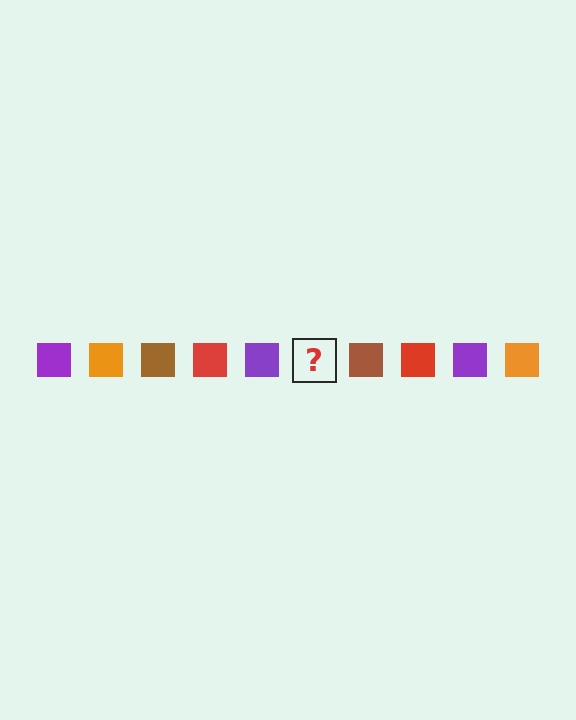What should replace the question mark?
The question mark should be replaced with an orange square.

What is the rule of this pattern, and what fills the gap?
The rule is that the pattern cycles through purple, orange, brown, red squares. The gap should be filled with an orange square.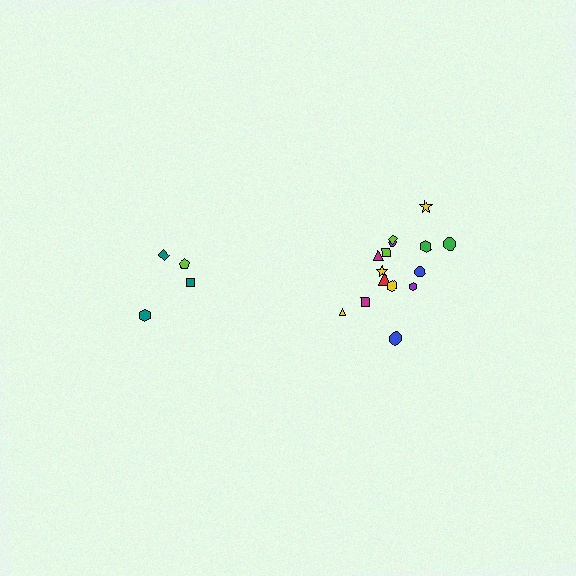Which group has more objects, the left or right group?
The right group.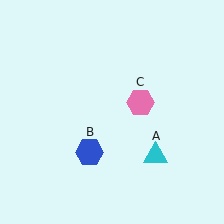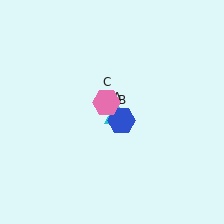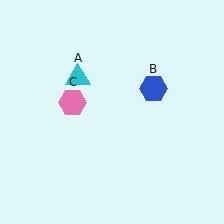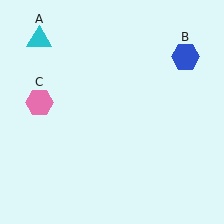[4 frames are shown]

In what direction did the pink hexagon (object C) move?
The pink hexagon (object C) moved left.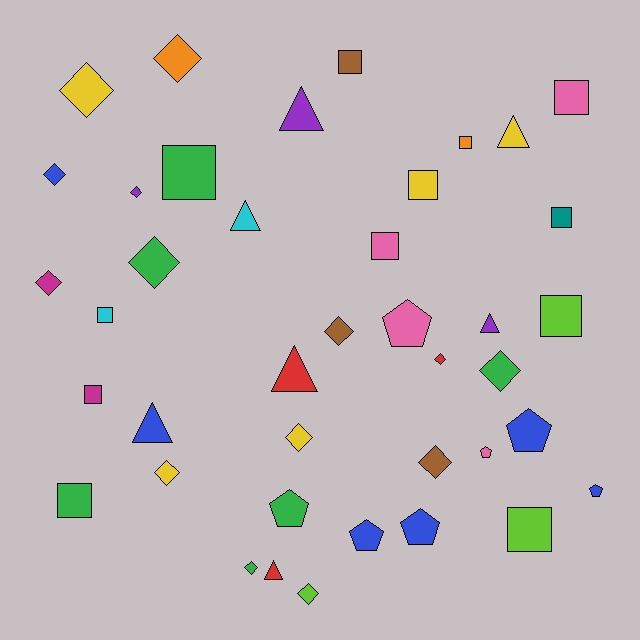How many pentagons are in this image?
There are 7 pentagons.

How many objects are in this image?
There are 40 objects.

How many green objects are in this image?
There are 6 green objects.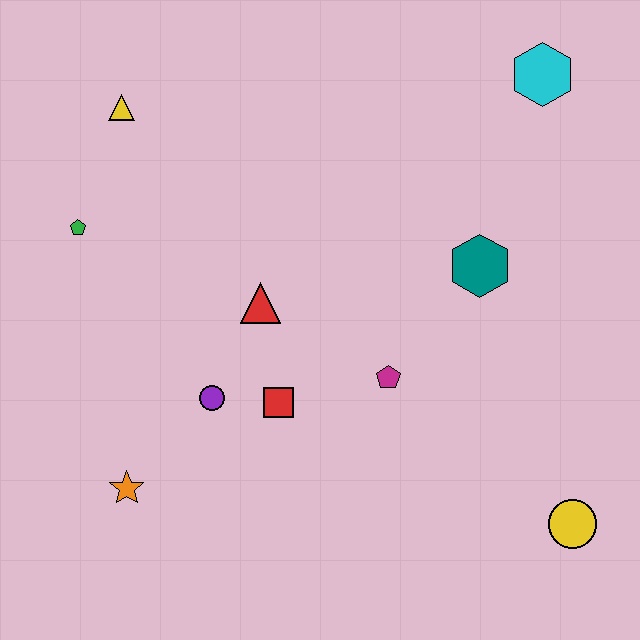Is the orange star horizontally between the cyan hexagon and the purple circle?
No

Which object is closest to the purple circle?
The red square is closest to the purple circle.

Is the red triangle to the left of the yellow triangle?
No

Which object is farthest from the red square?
The cyan hexagon is farthest from the red square.